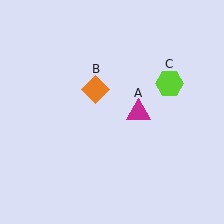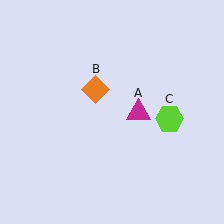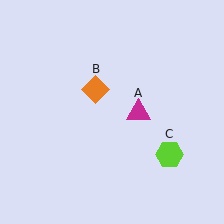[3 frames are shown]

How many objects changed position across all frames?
1 object changed position: lime hexagon (object C).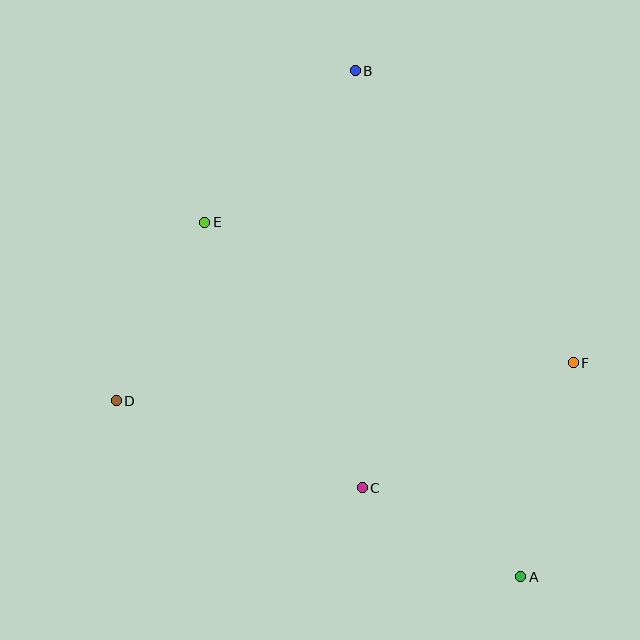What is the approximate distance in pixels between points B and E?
The distance between B and E is approximately 214 pixels.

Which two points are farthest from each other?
Points A and B are farthest from each other.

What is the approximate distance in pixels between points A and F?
The distance between A and F is approximately 220 pixels.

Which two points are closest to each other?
Points A and C are closest to each other.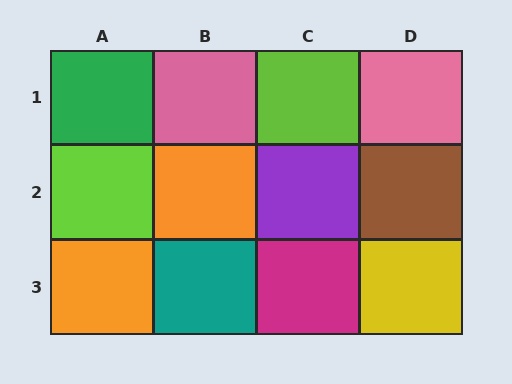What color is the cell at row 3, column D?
Yellow.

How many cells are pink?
2 cells are pink.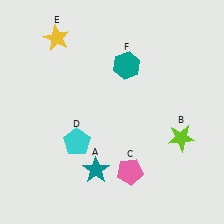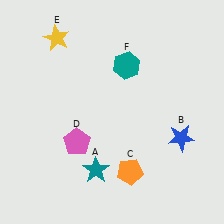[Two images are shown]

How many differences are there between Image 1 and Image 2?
There are 3 differences between the two images.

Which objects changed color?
B changed from lime to blue. C changed from pink to orange. D changed from cyan to pink.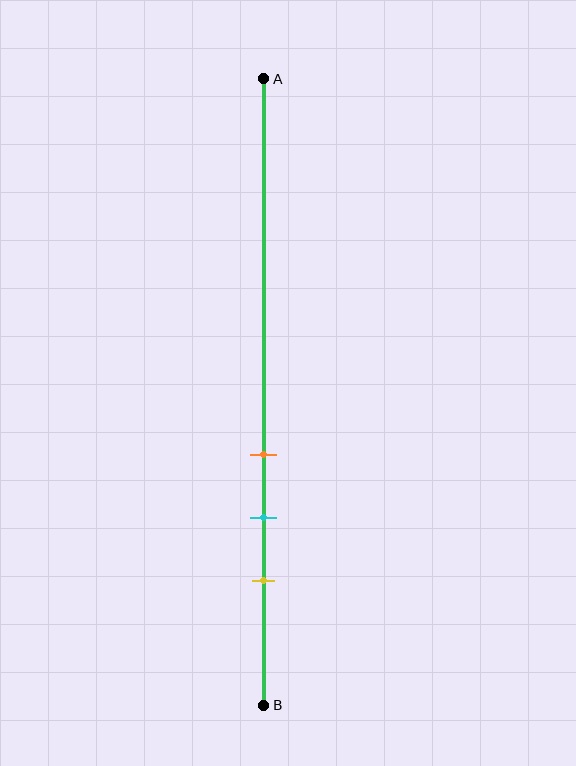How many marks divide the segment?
There are 3 marks dividing the segment.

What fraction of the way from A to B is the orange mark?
The orange mark is approximately 60% (0.6) of the way from A to B.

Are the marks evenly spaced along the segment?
Yes, the marks are approximately evenly spaced.